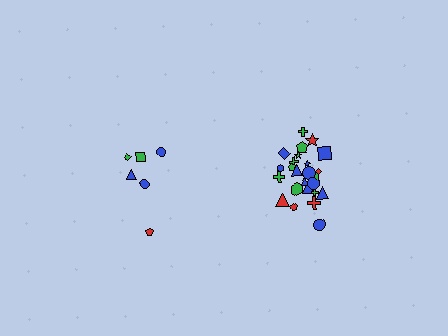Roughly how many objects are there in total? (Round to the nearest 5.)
Roughly 30 objects in total.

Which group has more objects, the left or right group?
The right group.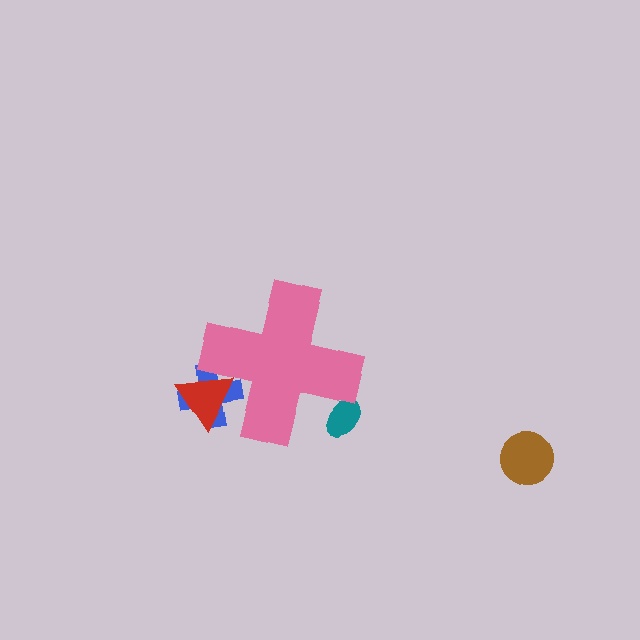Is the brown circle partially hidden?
No, the brown circle is fully visible.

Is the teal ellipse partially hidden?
Yes, the teal ellipse is partially hidden behind the pink cross.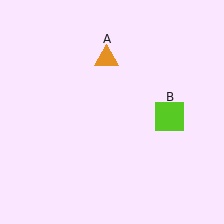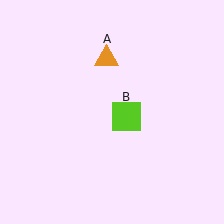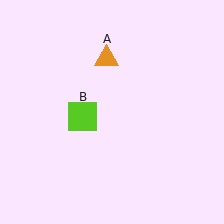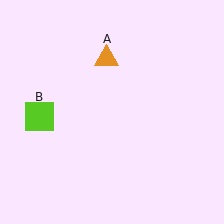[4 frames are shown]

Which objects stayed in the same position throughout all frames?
Orange triangle (object A) remained stationary.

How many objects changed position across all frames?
1 object changed position: lime square (object B).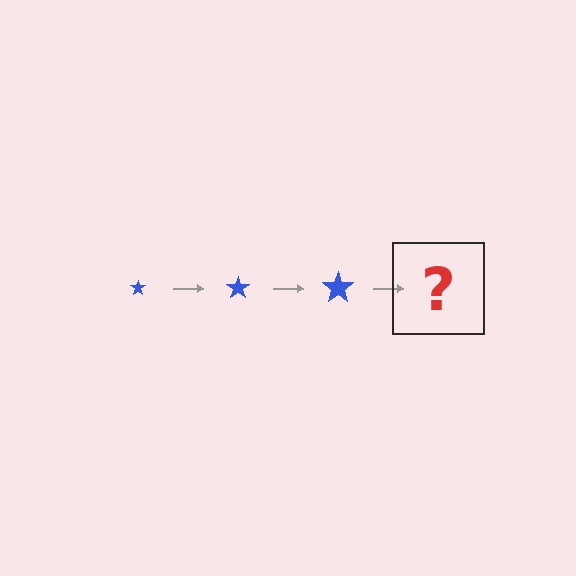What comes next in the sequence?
The next element should be a blue star, larger than the previous one.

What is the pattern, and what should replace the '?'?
The pattern is that the star gets progressively larger each step. The '?' should be a blue star, larger than the previous one.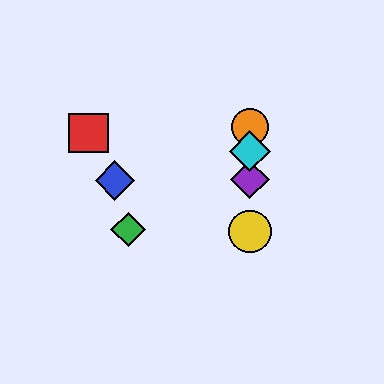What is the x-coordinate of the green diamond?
The green diamond is at x≈128.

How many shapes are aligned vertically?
4 shapes (the yellow circle, the purple diamond, the orange circle, the cyan diamond) are aligned vertically.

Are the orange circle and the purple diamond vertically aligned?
Yes, both are at x≈250.